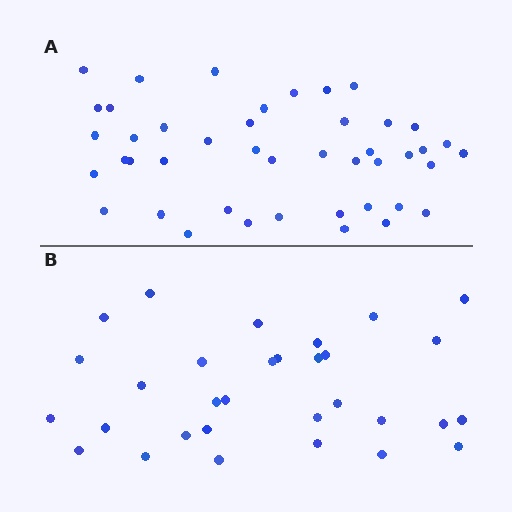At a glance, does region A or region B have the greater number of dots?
Region A (the top region) has more dots.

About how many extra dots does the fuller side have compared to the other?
Region A has approximately 15 more dots than region B.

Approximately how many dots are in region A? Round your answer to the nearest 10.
About 40 dots. (The exact count is 44, which rounds to 40.)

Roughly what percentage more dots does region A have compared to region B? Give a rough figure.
About 40% more.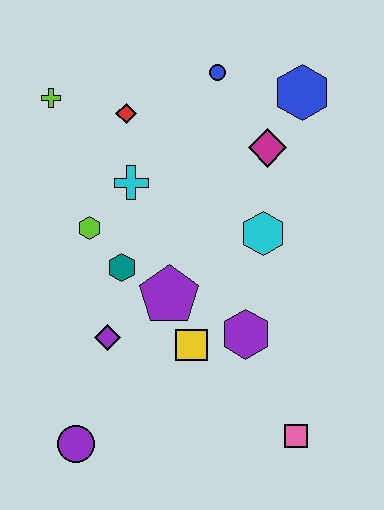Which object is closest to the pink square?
The purple hexagon is closest to the pink square.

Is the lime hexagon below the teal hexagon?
No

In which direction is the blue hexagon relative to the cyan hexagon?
The blue hexagon is above the cyan hexagon.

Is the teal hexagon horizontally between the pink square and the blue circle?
No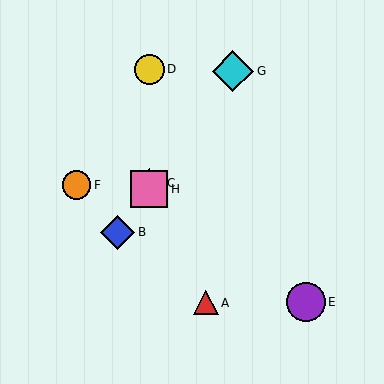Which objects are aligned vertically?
Objects C, D, H are aligned vertically.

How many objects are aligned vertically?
3 objects (C, D, H) are aligned vertically.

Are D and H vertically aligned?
Yes, both are at x≈149.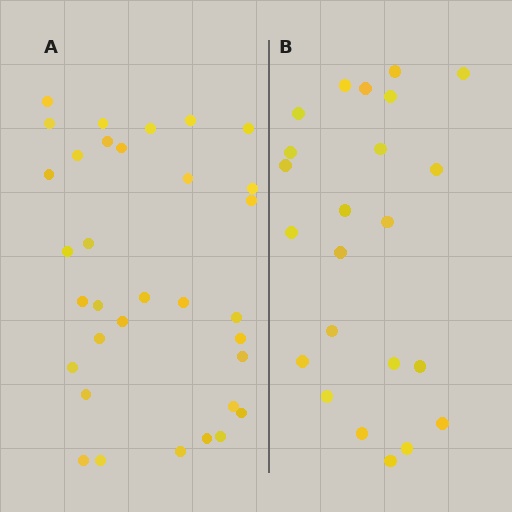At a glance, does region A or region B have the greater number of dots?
Region A (the left region) has more dots.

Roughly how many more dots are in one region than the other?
Region A has roughly 10 or so more dots than region B.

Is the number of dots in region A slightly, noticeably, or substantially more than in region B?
Region A has noticeably more, but not dramatically so. The ratio is roughly 1.4 to 1.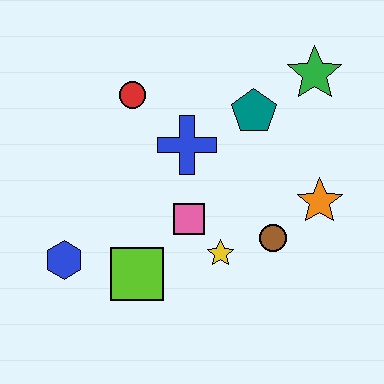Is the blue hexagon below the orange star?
Yes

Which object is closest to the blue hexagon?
The lime square is closest to the blue hexagon.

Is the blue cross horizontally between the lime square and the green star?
Yes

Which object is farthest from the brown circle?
The blue hexagon is farthest from the brown circle.